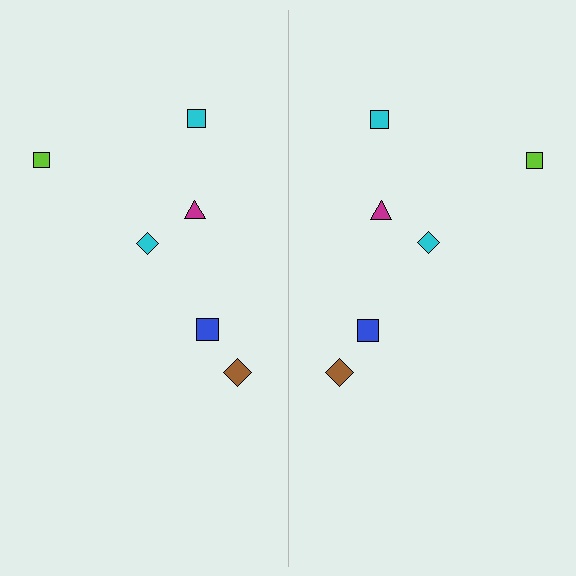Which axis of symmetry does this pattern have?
The pattern has a vertical axis of symmetry running through the center of the image.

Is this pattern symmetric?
Yes, this pattern has bilateral (reflection) symmetry.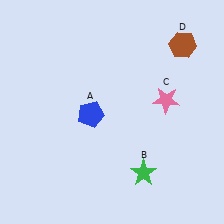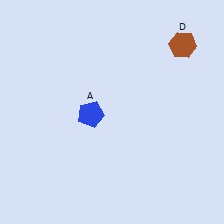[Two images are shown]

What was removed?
The green star (B), the pink star (C) were removed in Image 2.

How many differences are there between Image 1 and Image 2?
There are 2 differences between the two images.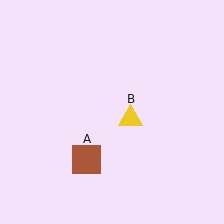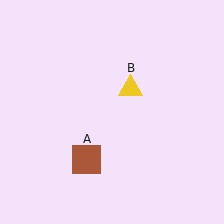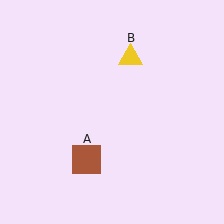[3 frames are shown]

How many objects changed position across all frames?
1 object changed position: yellow triangle (object B).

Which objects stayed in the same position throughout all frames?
Brown square (object A) remained stationary.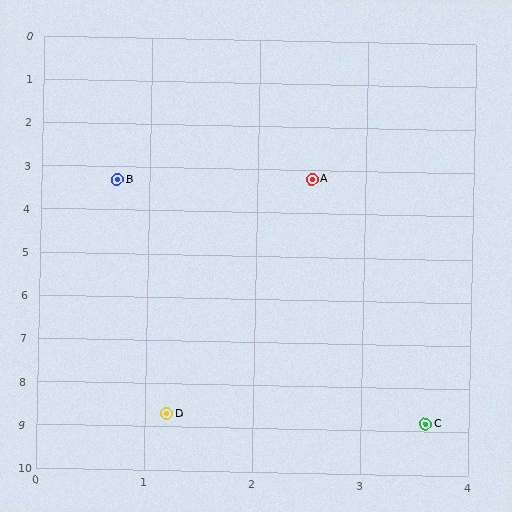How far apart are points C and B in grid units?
Points C and B are about 6.2 grid units apart.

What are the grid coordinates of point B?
Point B is at approximately (0.7, 3.3).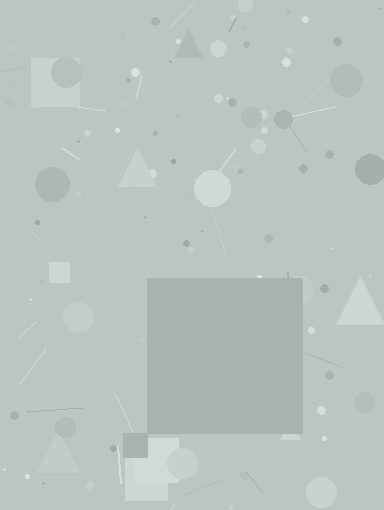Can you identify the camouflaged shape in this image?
The camouflaged shape is a square.